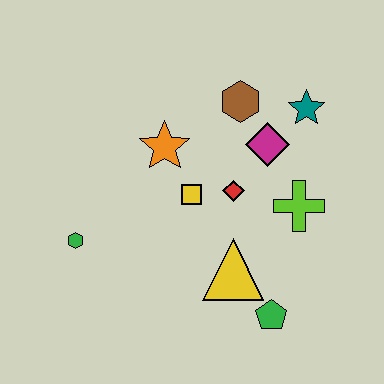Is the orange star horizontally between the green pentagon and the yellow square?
No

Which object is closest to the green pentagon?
The yellow triangle is closest to the green pentagon.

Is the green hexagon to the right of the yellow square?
No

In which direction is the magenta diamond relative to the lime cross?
The magenta diamond is above the lime cross.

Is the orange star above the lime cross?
Yes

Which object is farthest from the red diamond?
The green hexagon is farthest from the red diamond.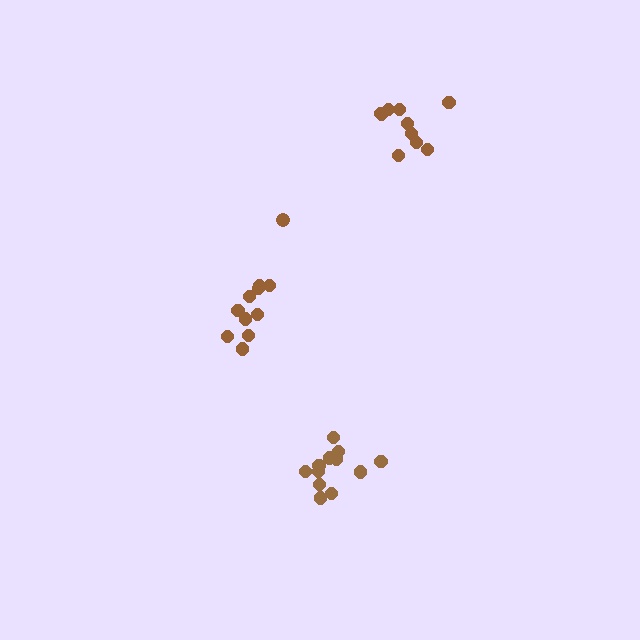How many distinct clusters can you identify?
There are 3 distinct clusters.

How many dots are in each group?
Group 1: 12 dots, Group 2: 11 dots, Group 3: 10 dots (33 total).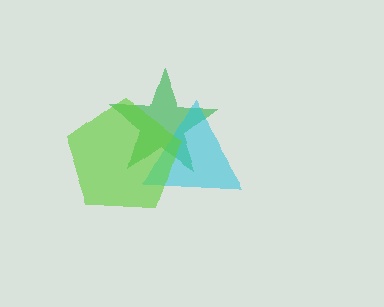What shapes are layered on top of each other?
The layered shapes are: a green star, a cyan triangle, a lime pentagon.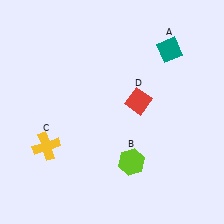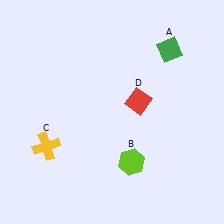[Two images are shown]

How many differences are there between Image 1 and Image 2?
There is 1 difference between the two images.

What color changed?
The diamond (A) changed from teal in Image 1 to green in Image 2.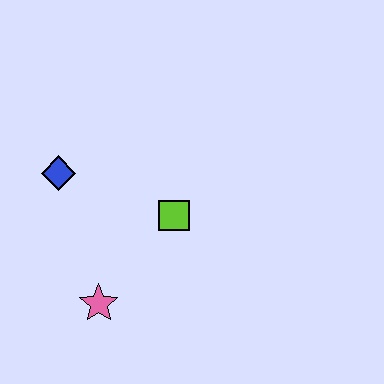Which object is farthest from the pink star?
The blue diamond is farthest from the pink star.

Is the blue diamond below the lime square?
No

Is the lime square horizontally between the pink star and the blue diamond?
No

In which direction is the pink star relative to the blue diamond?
The pink star is below the blue diamond.